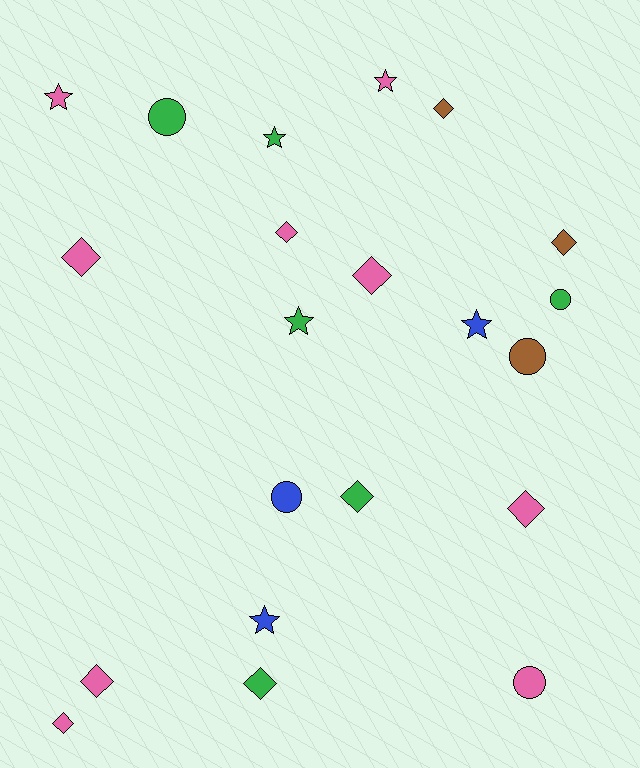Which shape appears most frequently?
Diamond, with 10 objects.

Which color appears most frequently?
Pink, with 9 objects.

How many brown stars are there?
There are no brown stars.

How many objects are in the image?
There are 21 objects.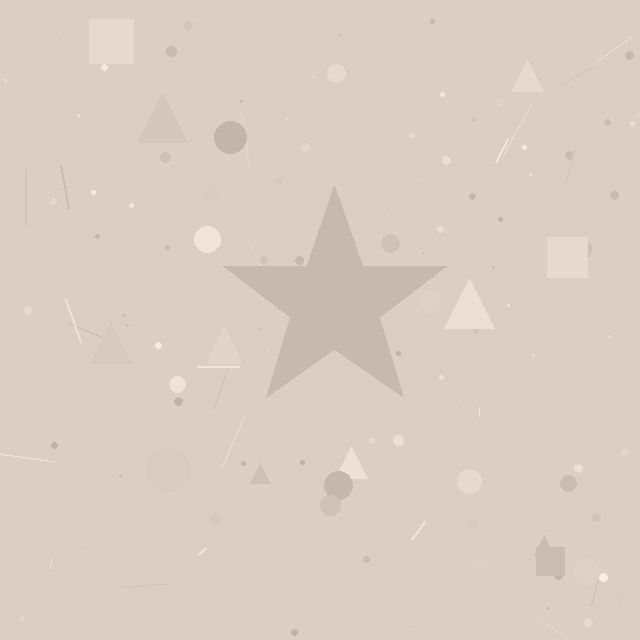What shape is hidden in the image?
A star is hidden in the image.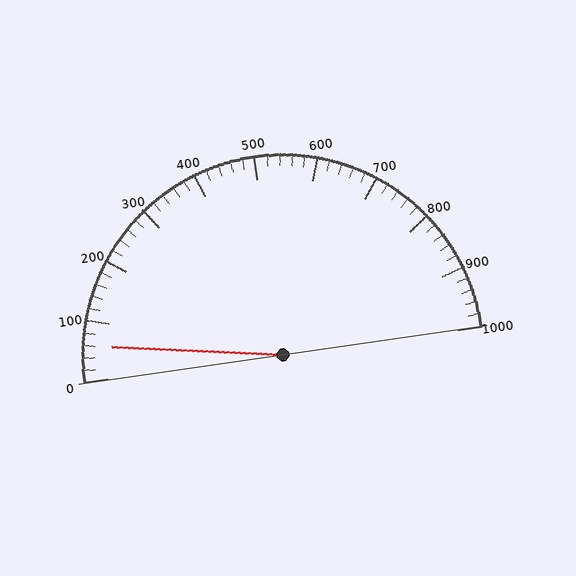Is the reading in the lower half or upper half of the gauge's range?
The reading is in the lower half of the range (0 to 1000).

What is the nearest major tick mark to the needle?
The nearest major tick mark is 100.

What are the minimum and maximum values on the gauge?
The gauge ranges from 0 to 1000.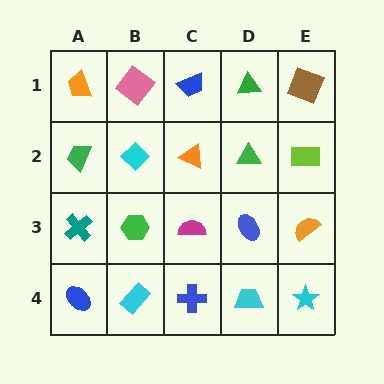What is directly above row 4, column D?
A blue ellipse.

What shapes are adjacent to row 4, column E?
An orange semicircle (row 3, column E), a cyan trapezoid (row 4, column D).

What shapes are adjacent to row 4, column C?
A magenta semicircle (row 3, column C), a cyan rectangle (row 4, column B), a cyan trapezoid (row 4, column D).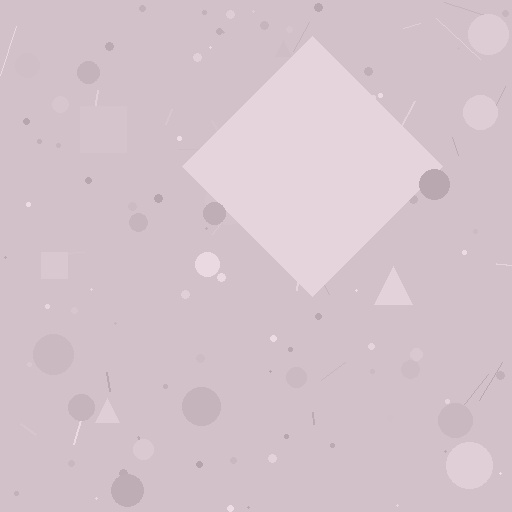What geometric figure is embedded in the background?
A diamond is embedded in the background.